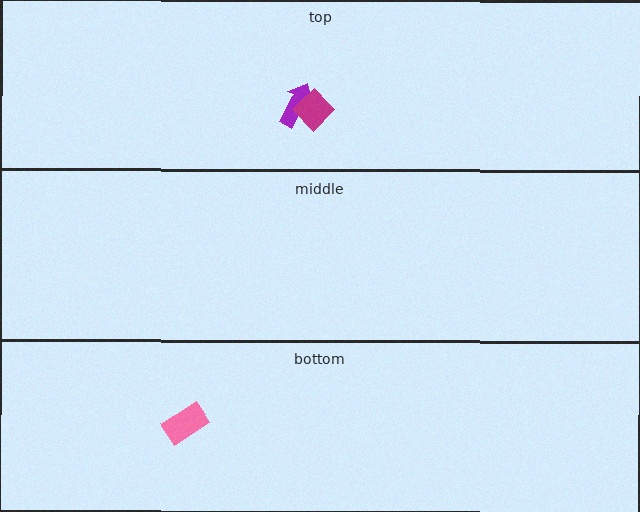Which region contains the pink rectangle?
The bottom region.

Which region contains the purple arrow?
The top region.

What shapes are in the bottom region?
The pink rectangle.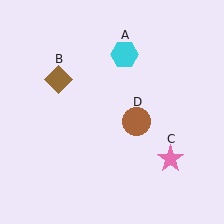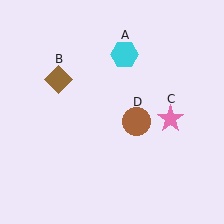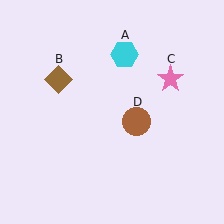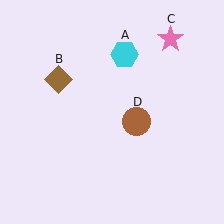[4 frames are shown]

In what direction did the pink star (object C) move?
The pink star (object C) moved up.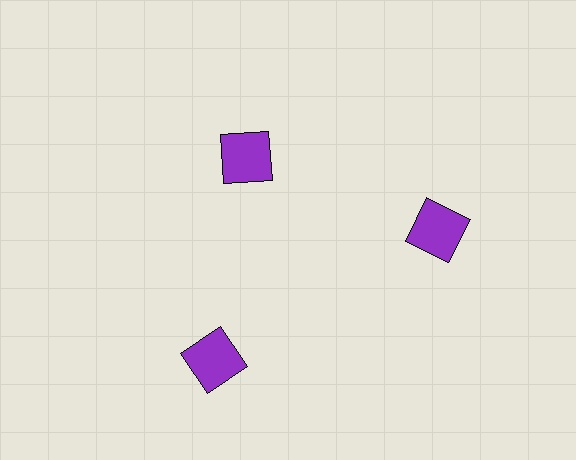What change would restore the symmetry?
The symmetry would be restored by moving it outward, back onto the ring so that all 3 squares sit at equal angles and equal distance from the center.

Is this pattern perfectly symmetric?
No. The 3 purple squares are arranged in a ring, but one element near the 11 o'clock position is pulled inward toward the center, breaking the 3-fold rotational symmetry.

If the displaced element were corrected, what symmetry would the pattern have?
It would have 3-fold rotational symmetry — the pattern would map onto itself every 120 degrees.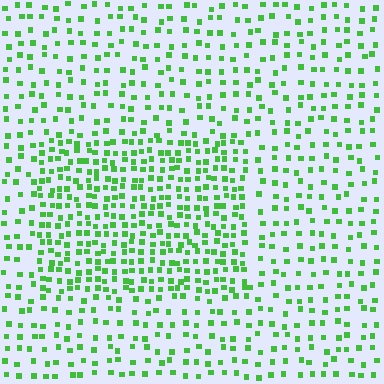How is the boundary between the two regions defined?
The boundary is defined by a change in element density (approximately 1.9x ratio). All elements are the same color, size, and shape.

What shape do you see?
I see a rectangle.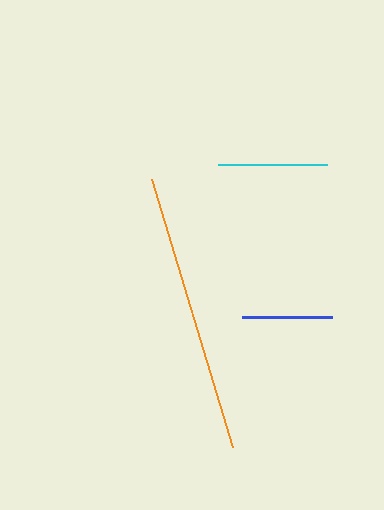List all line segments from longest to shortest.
From longest to shortest: orange, cyan, blue.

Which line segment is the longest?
The orange line is the longest at approximately 280 pixels.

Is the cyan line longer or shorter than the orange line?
The orange line is longer than the cyan line.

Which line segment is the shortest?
The blue line is the shortest at approximately 89 pixels.